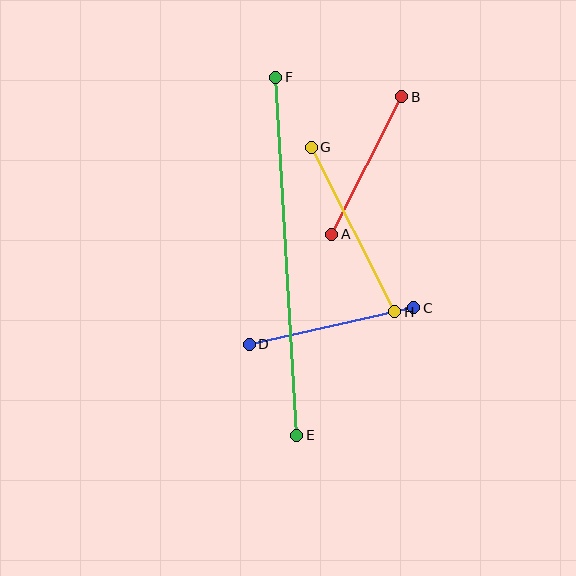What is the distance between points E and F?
The distance is approximately 358 pixels.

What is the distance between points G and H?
The distance is approximately 184 pixels.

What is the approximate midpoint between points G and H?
The midpoint is at approximately (353, 229) pixels.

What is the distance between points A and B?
The distance is approximately 155 pixels.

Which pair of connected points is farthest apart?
Points E and F are farthest apart.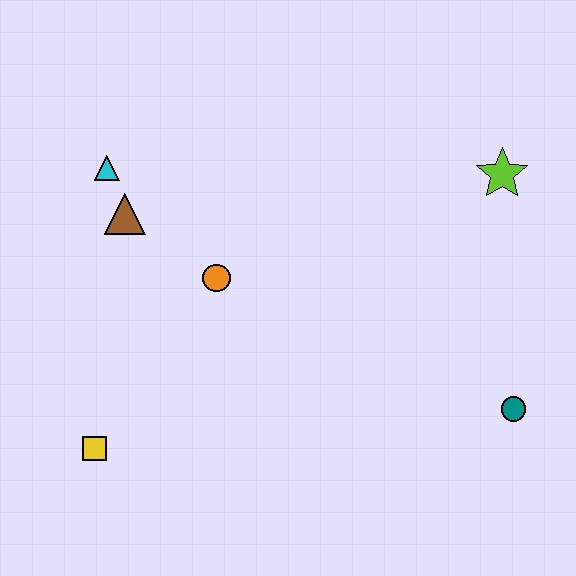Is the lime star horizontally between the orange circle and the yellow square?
No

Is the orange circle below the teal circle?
No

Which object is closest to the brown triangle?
The cyan triangle is closest to the brown triangle.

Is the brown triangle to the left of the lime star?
Yes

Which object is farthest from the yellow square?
The lime star is farthest from the yellow square.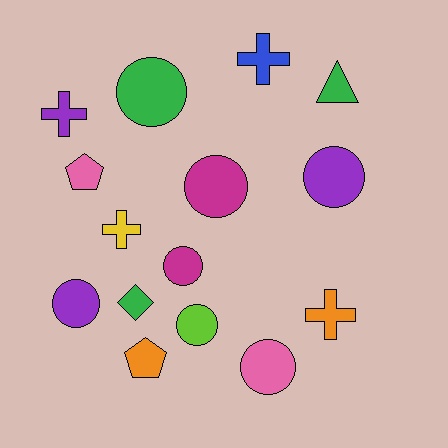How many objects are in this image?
There are 15 objects.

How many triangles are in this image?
There is 1 triangle.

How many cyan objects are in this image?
There are no cyan objects.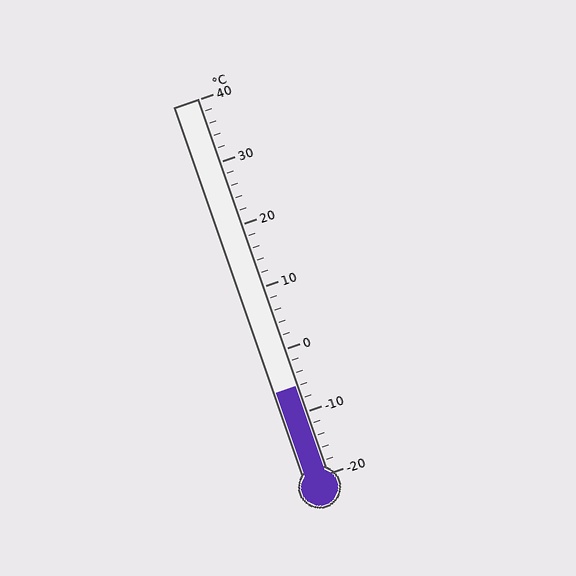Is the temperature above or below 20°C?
The temperature is below 20°C.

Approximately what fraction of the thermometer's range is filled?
The thermometer is filled to approximately 25% of its range.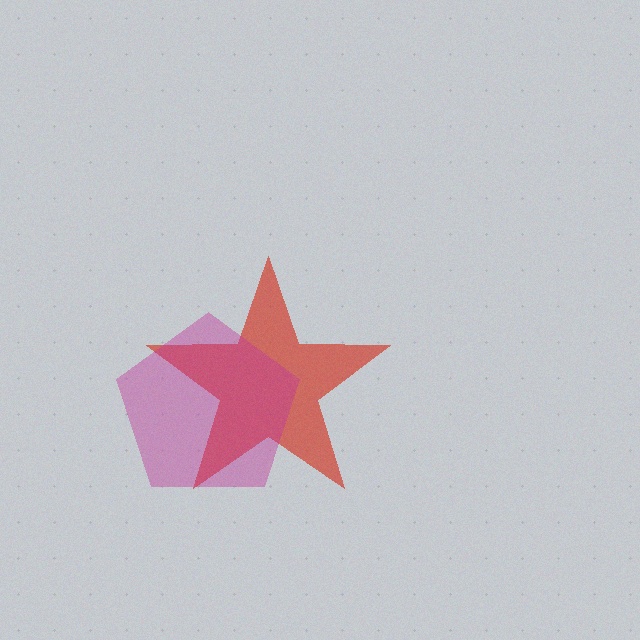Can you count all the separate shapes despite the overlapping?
Yes, there are 2 separate shapes.